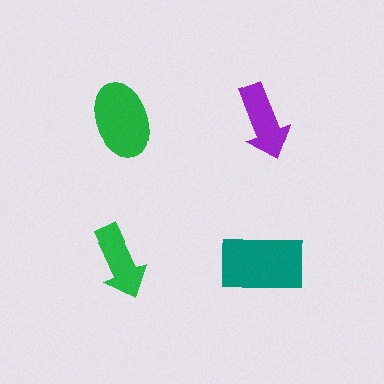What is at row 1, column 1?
A green ellipse.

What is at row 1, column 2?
A purple arrow.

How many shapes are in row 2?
2 shapes.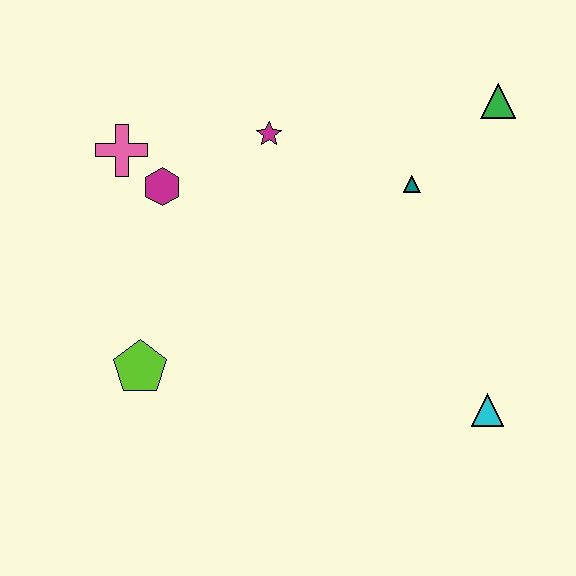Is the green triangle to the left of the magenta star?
No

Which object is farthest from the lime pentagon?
The green triangle is farthest from the lime pentagon.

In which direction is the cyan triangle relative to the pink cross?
The cyan triangle is to the right of the pink cross.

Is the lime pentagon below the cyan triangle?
No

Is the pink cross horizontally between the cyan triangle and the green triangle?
No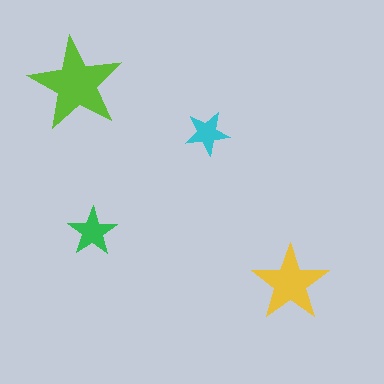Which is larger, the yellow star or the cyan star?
The yellow one.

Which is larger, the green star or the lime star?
The lime one.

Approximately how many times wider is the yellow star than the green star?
About 1.5 times wider.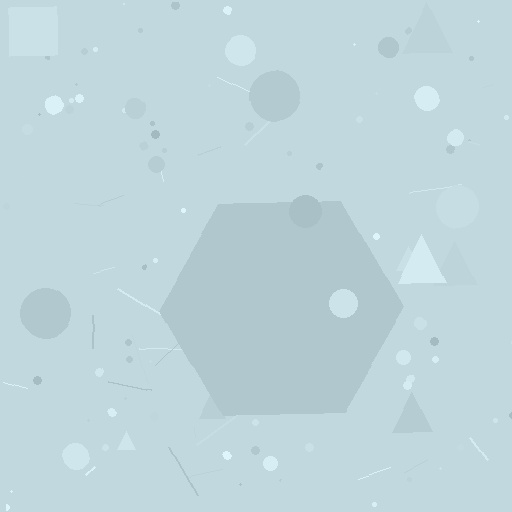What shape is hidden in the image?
A hexagon is hidden in the image.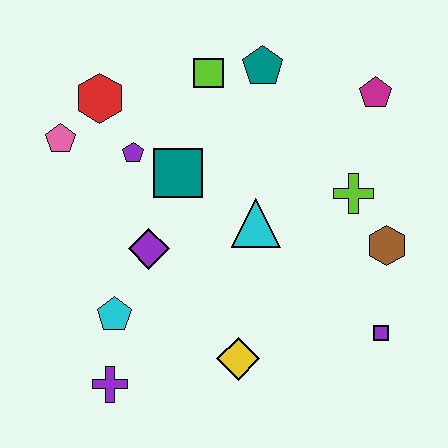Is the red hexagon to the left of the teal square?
Yes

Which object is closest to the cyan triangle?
The teal square is closest to the cyan triangle.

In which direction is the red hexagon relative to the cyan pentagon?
The red hexagon is above the cyan pentagon.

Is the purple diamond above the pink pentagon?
No